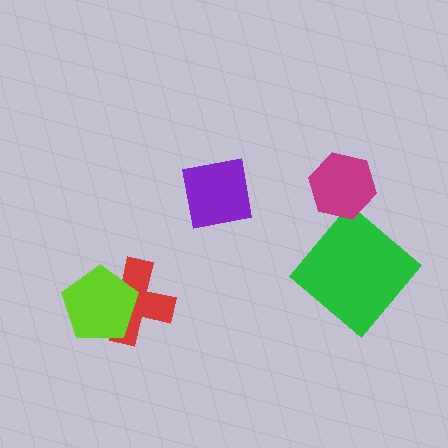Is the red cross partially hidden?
Yes, it is partially covered by another shape.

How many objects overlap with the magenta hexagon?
0 objects overlap with the magenta hexagon.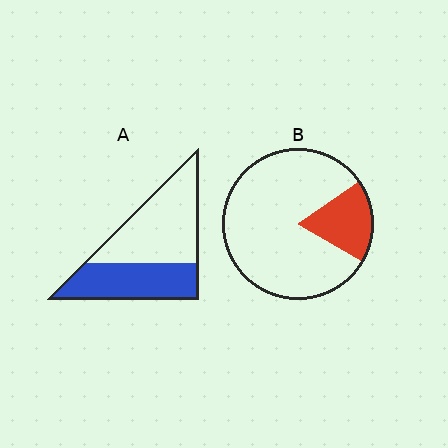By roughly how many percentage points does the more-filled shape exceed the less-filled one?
By roughly 25 percentage points (A over B).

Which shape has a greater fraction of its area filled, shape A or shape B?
Shape A.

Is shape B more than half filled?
No.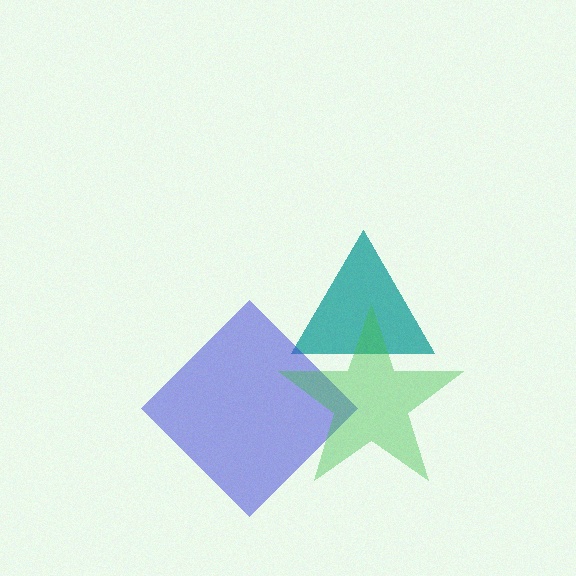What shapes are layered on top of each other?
The layered shapes are: a teal triangle, a blue diamond, a green star.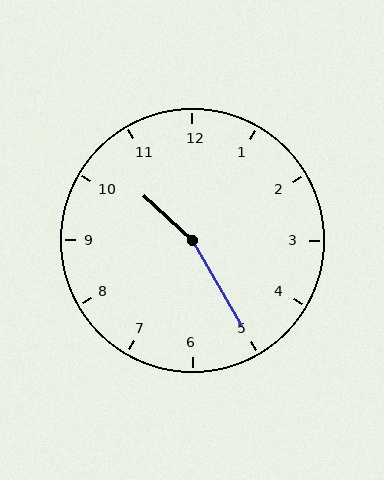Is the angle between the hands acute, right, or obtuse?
It is obtuse.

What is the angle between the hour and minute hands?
Approximately 162 degrees.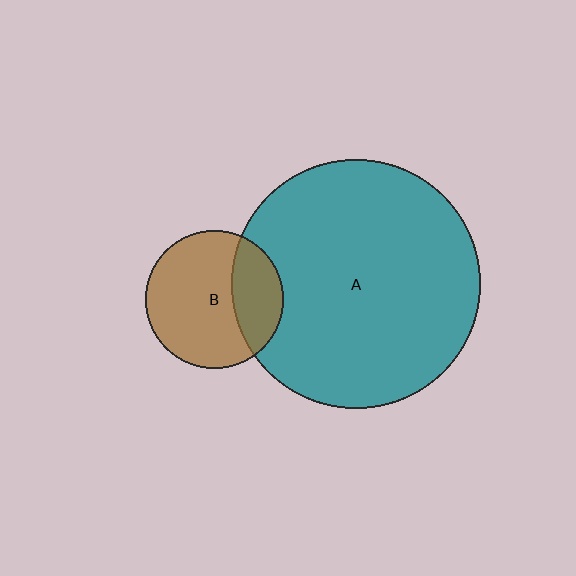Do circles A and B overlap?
Yes.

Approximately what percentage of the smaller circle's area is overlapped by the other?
Approximately 30%.